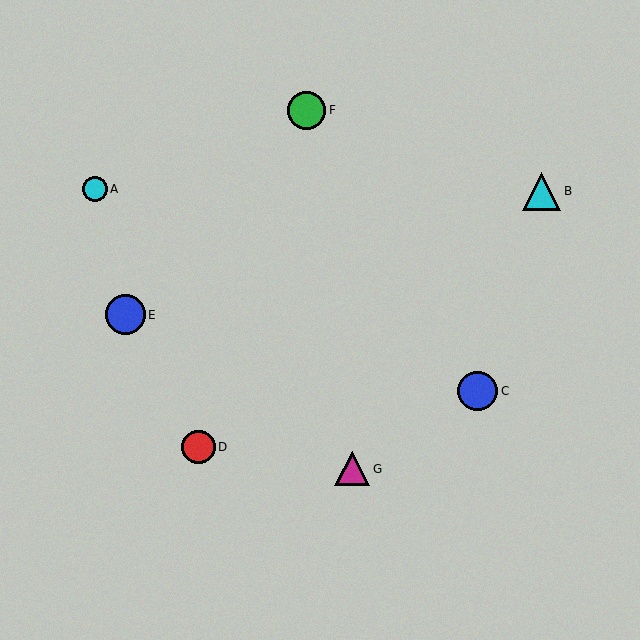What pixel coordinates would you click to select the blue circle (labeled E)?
Click at (125, 315) to select the blue circle E.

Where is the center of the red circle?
The center of the red circle is at (199, 447).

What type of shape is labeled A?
Shape A is a cyan circle.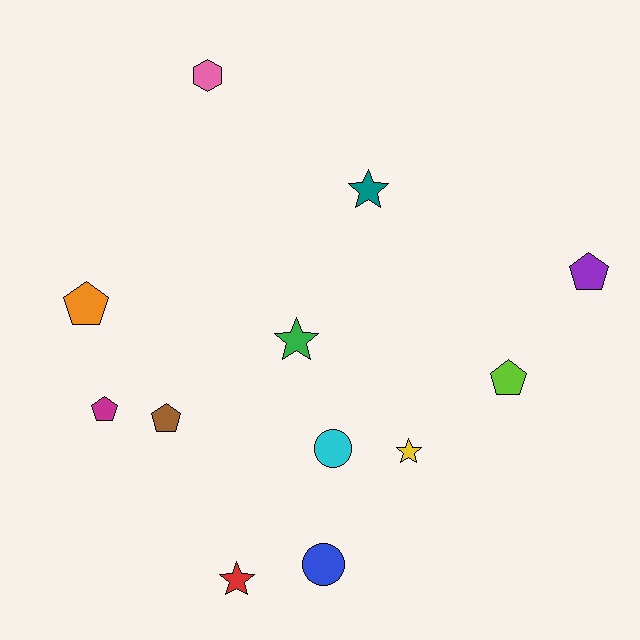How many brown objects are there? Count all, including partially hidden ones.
There is 1 brown object.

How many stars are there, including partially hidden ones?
There are 4 stars.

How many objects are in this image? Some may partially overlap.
There are 12 objects.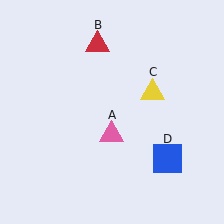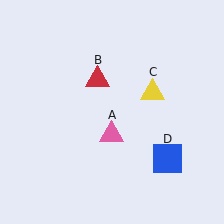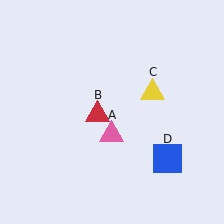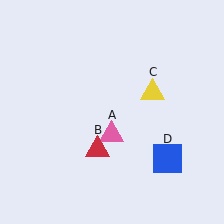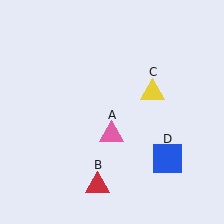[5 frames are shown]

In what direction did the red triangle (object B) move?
The red triangle (object B) moved down.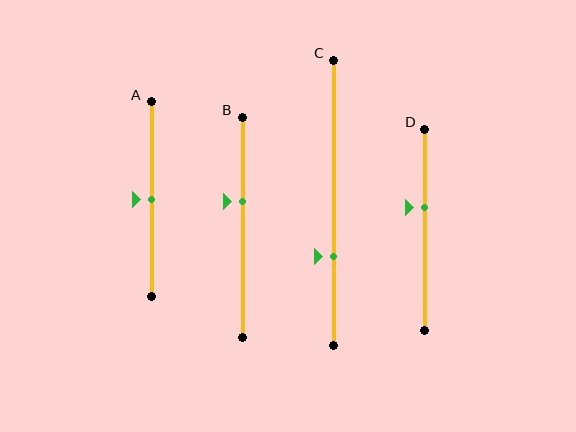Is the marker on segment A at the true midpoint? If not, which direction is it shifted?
Yes, the marker on segment A is at the true midpoint.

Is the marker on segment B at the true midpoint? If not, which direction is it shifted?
No, the marker on segment B is shifted upward by about 12% of the segment length.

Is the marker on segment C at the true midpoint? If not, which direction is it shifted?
No, the marker on segment C is shifted downward by about 19% of the segment length.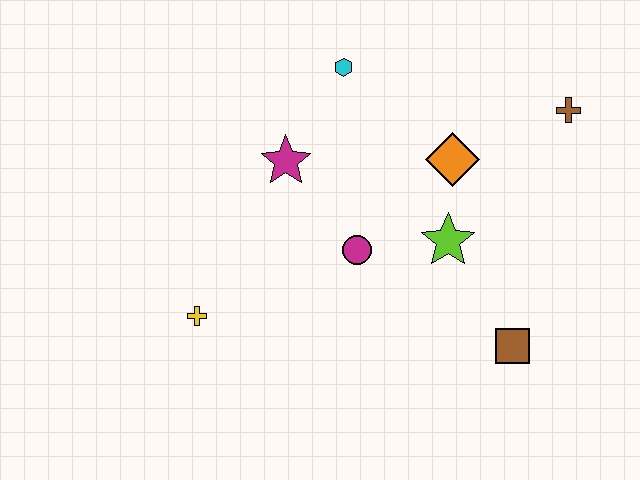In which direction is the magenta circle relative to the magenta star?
The magenta circle is below the magenta star.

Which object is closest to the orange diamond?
The lime star is closest to the orange diamond.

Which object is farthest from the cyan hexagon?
The brown square is farthest from the cyan hexagon.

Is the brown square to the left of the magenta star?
No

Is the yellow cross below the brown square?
No